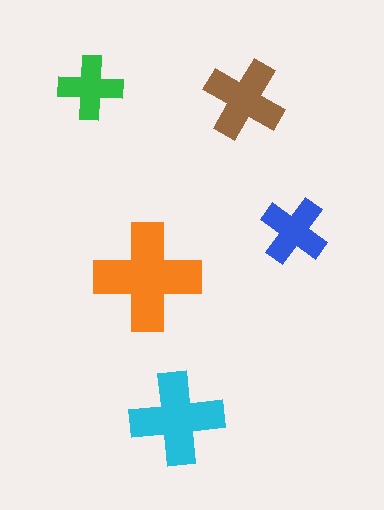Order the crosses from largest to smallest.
the orange one, the cyan one, the brown one, the blue one, the green one.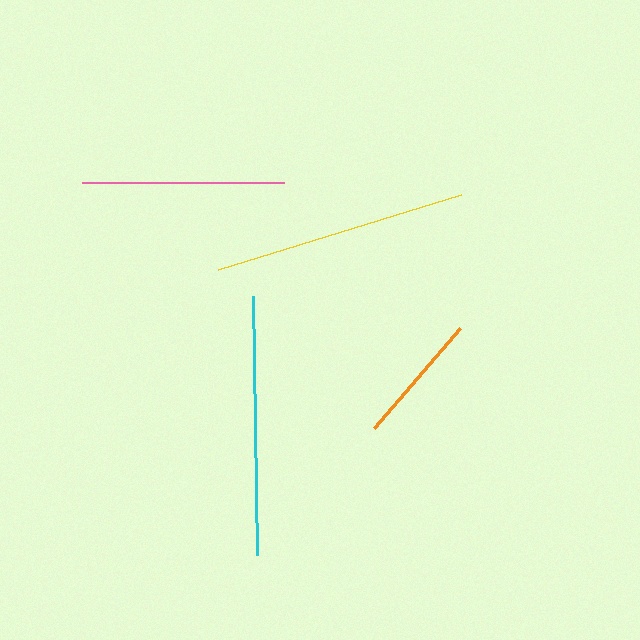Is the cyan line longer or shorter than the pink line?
The cyan line is longer than the pink line.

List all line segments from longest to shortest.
From longest to shortest: cyan, yellow, pink, orange.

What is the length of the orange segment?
The orange segment is approximately 133 pixels long.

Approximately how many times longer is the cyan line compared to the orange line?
The cyan line is approximately 2.0 times the length of the orange line.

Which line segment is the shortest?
The orange line is the shortest at approximately 133 pixels.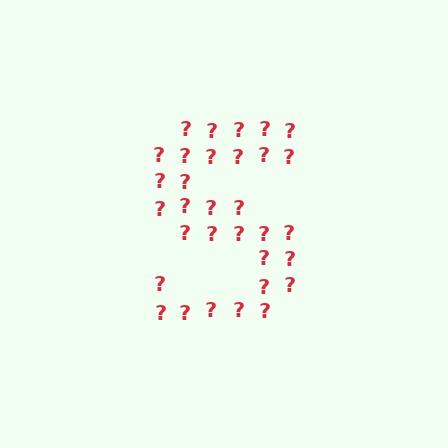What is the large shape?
The large shape is the letter S.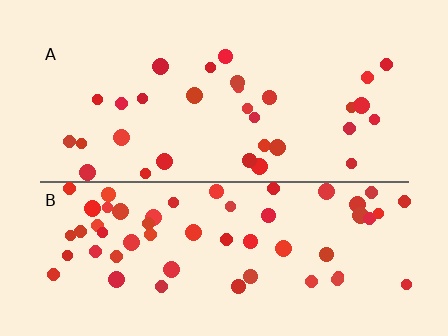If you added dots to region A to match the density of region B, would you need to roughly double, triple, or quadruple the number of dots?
Approximately double.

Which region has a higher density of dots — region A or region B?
B (the bottom).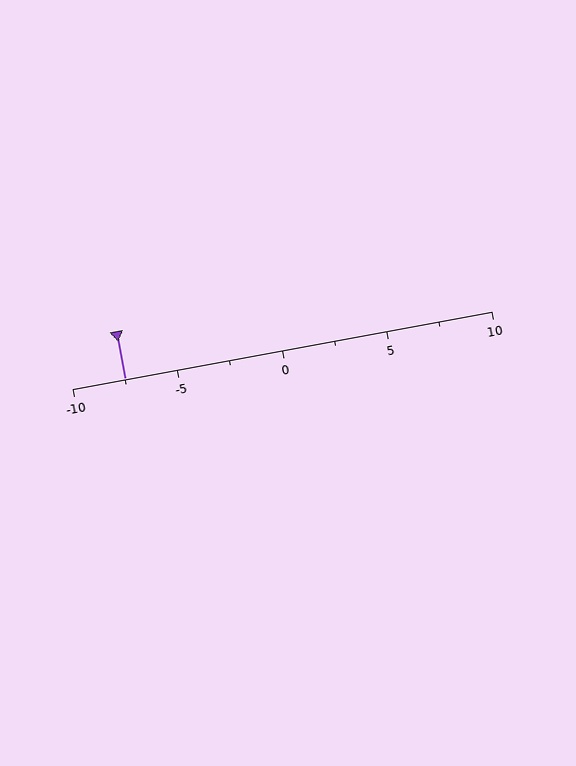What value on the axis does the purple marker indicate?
The marker indicates approximately -7.5.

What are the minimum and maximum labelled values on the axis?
The axis runs from -10 to 10.